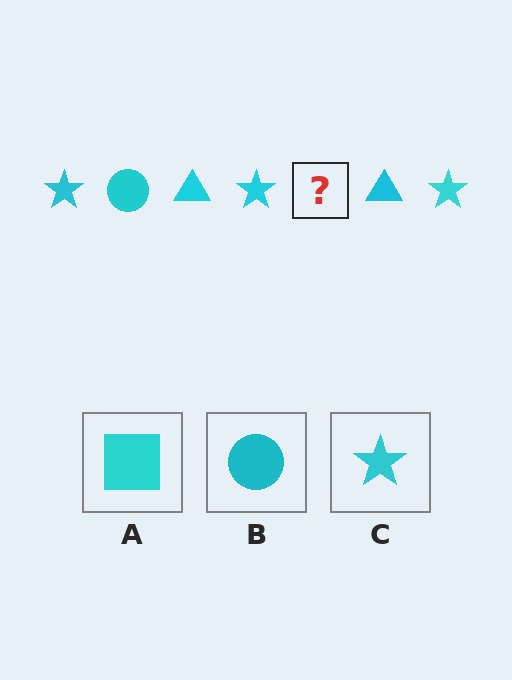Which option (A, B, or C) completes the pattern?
B.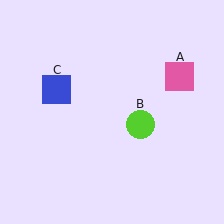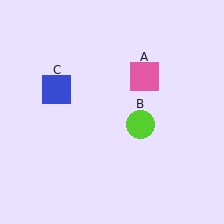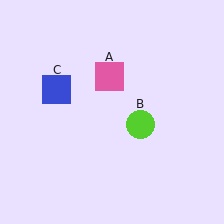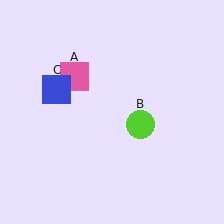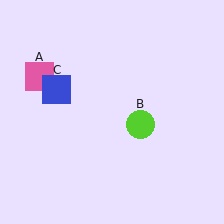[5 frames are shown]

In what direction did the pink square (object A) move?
The pink square (object A) moved left.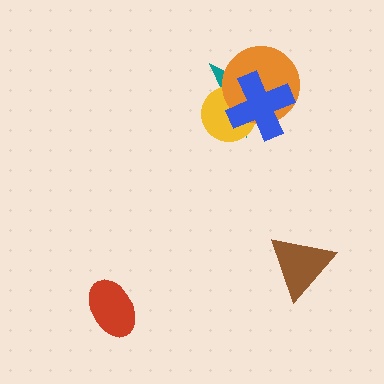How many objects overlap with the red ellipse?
0 objects overlap with the red ellipse.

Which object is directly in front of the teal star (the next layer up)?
The yellow circle is directly in front of the teal star.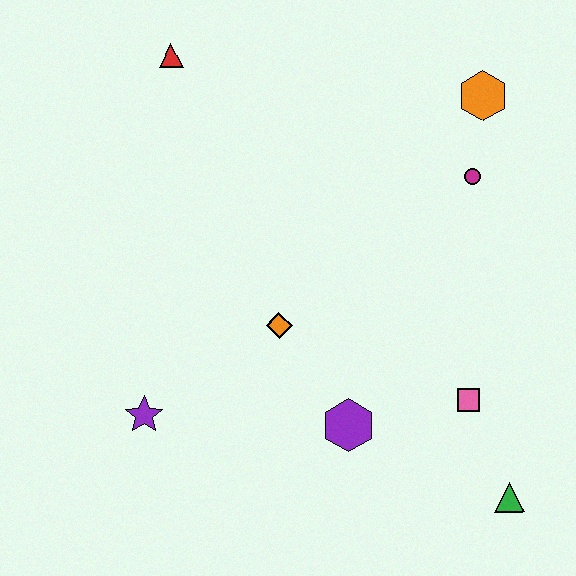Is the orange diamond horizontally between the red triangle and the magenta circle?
Yes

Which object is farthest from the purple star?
The orange hexagon is farthest from the purple star.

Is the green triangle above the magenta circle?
No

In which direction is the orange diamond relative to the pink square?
The orange diamond is to the left of the pink square.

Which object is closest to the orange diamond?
The purple hexagon is closest to the orange diamond.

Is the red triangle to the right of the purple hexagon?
No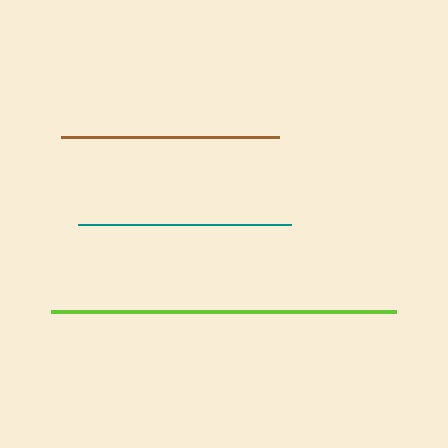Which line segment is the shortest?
The teal line is the shortest at approximately 213 pixels.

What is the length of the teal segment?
The teal segment is approximately 213 pixels long.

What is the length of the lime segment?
The lime segment is approximately 345 pixels long.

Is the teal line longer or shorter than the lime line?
The lime line is longer than the teal line.